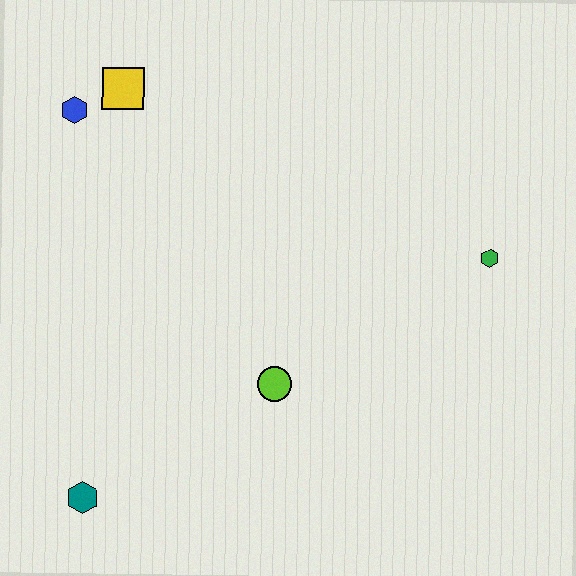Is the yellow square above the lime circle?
Yes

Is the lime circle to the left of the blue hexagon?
No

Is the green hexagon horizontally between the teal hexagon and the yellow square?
No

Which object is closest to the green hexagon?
The lime circle is closest to the green hexagon.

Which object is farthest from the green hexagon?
The teal hexagon is farthest from the green hexagon.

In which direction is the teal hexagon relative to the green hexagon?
The teal hexagon is to the left of the green hexagon.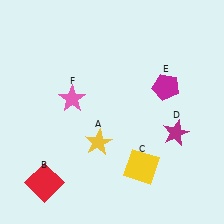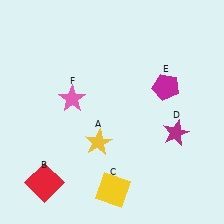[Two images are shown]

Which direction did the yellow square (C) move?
The yellow square (C) moved left.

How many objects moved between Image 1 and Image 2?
1 object moved between the two images.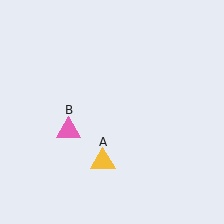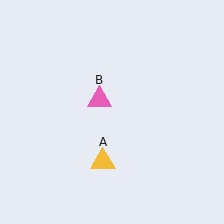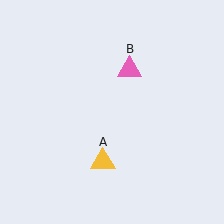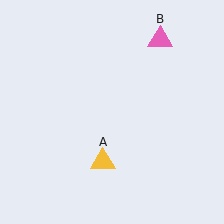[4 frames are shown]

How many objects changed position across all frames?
1 object changed position: pink triangle (object B).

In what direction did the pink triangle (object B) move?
The pink triangle (object B) moved up and to the right.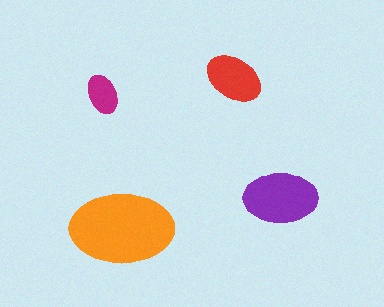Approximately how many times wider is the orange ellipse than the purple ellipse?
About 1.5 times wider.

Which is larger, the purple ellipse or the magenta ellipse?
The purple one.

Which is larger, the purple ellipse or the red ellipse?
The purple one.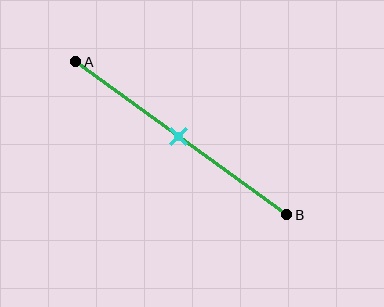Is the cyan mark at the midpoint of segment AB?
Yes, the mark is approximately at the midpoint.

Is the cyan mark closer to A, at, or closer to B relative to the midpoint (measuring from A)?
The cyan mark is approximately at the midpoint of segment AB.